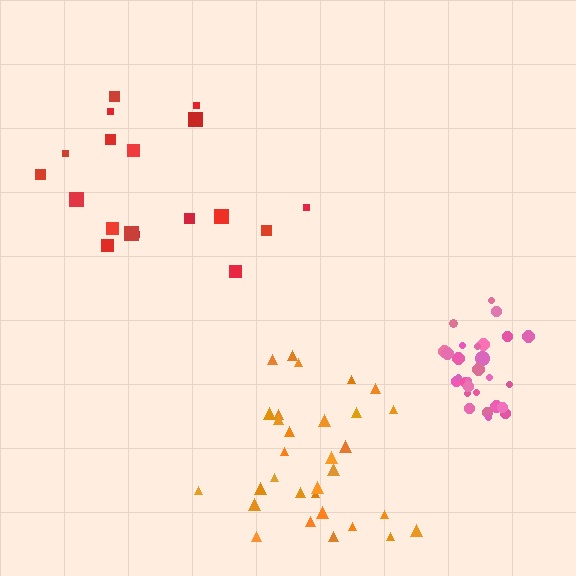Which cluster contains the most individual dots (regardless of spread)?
Orange (31).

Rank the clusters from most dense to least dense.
pink, orange, red.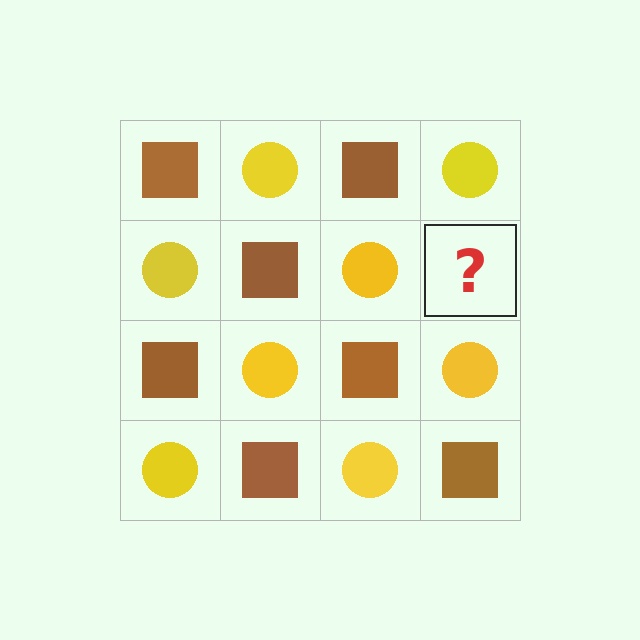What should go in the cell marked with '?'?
The missing cell should contain a brown square.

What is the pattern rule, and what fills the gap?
The rule is that it alternates brown square and yellow circle in a checkerboard pattern. The gap should be filled with a brown square.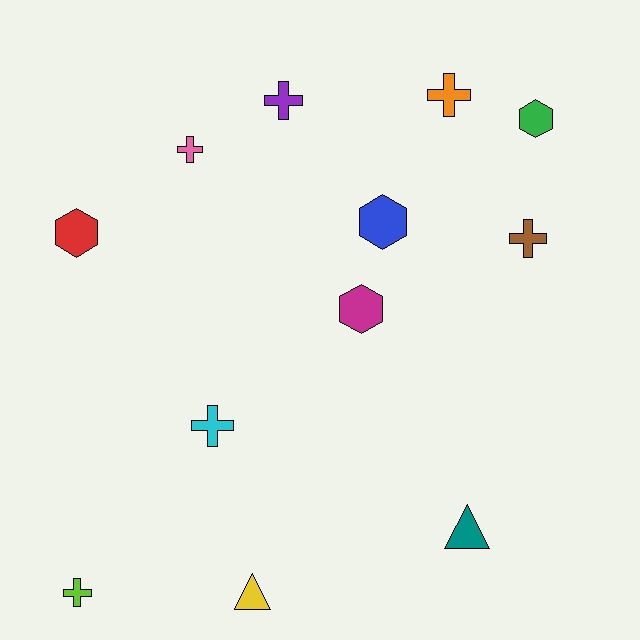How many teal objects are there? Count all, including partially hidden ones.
There is 1 teal object.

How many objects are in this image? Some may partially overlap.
There are 12 objects.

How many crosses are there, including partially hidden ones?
There are 6 crosses.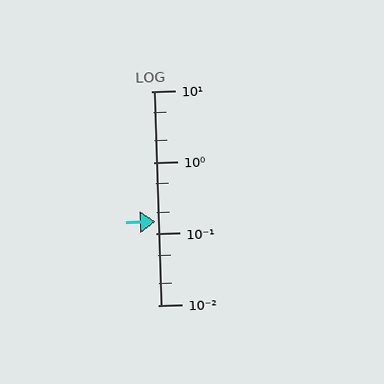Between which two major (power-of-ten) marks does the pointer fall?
The pointer is between 0.1 and 1.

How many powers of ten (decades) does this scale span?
The scale spans 3 decades, from 0.01 to 10.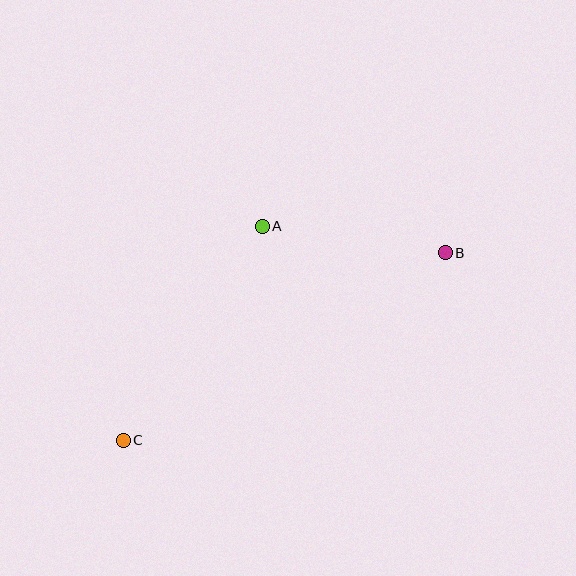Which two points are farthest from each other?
Points B and C are farthest from each other.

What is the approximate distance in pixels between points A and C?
The distance between A and C is approximately 255 pixels.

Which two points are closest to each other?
Points A and B are closest to each other.